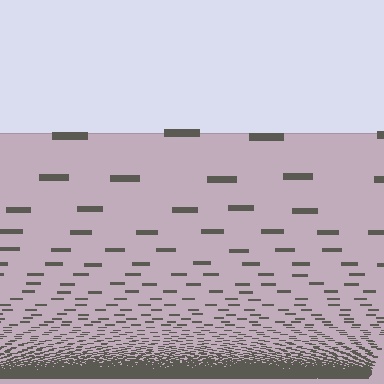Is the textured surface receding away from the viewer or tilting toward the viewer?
The surface appears to tilt toward the viewer. Texture elements get larger and sparser toward the top.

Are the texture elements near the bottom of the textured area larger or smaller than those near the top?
Smaller. The gradient is inverted — elements near the bottom are smaller and denser.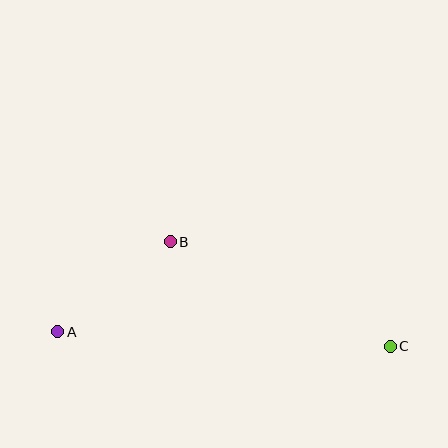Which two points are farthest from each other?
Points A and C are farthest from each other.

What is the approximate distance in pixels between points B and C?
The distance between B and C is approximately 244 pixels.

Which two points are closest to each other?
Points A and B are closest to each other.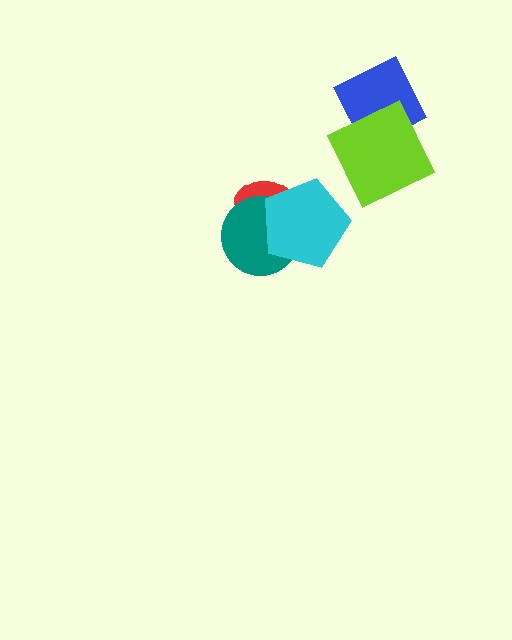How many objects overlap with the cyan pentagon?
2 objects overlap with the cyan pentagon.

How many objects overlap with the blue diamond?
1 object overlaps with the blue diamond.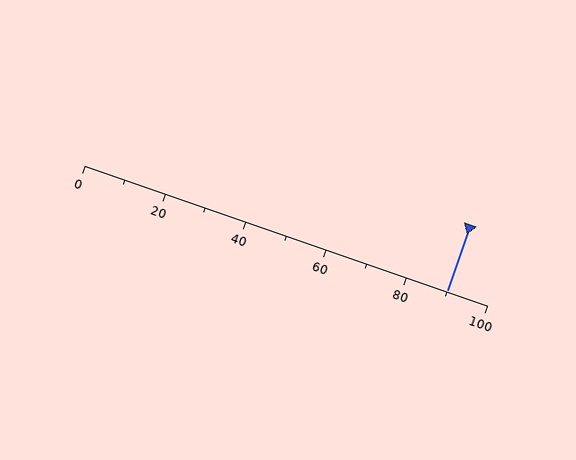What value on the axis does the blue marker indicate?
The marker indicates approximately 90.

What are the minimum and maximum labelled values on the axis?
The axis runs from 0 to 100.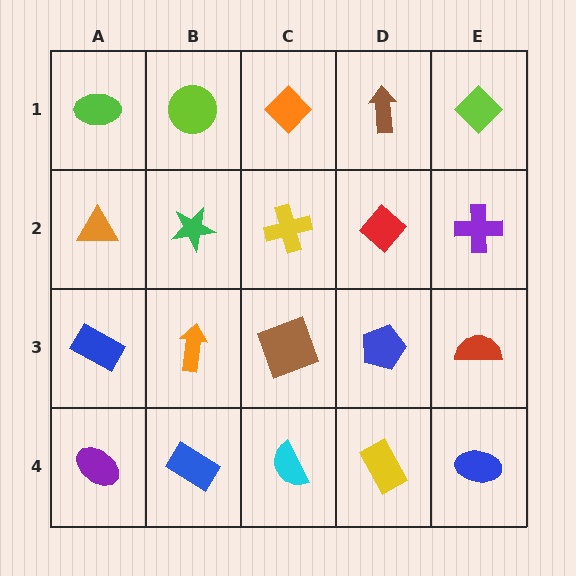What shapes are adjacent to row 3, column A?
An orange triangle (row 2, column A), a purple ellipse (row 4, column A), an orange arrow (row 3, column B).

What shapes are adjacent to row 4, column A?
A blue rectangle (row 3, column A), a blue rectangle (row 4, column B).